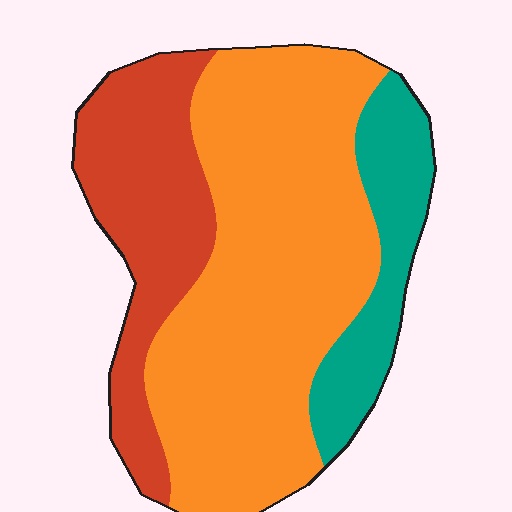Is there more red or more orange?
Orange.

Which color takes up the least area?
Teal, at roughly 15%.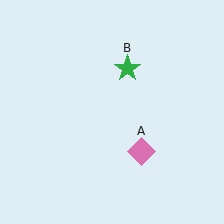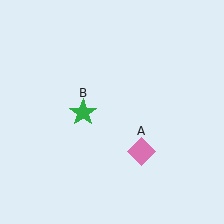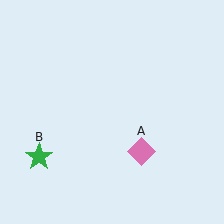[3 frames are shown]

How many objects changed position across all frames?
1 object changed position: green star (object B).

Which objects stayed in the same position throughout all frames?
Pink diamond (object A) remained stationary.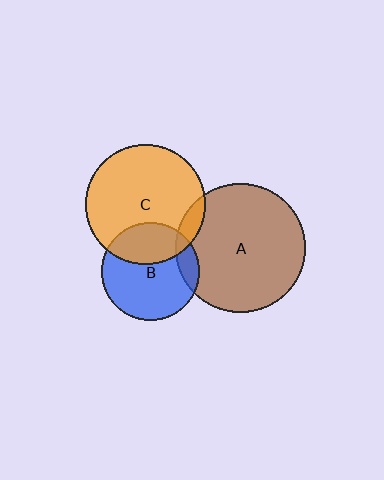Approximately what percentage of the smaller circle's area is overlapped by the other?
Approximately 10%.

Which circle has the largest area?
Circle A (brown).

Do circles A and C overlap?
Yes.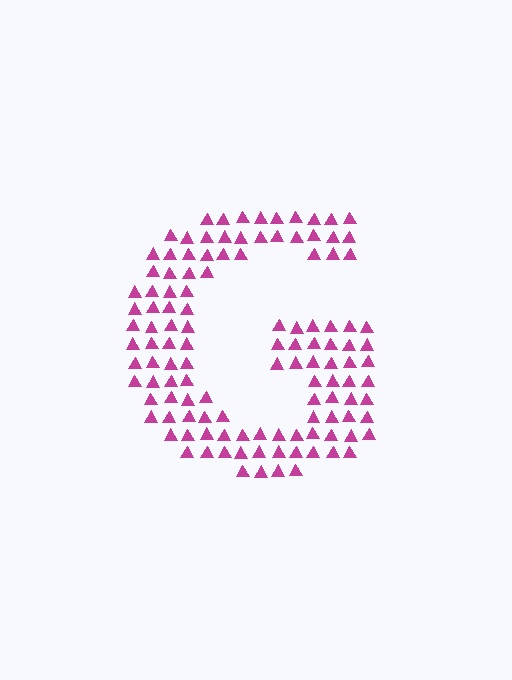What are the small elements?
The small elements are triangles.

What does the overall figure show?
The overall figure shows the letter G.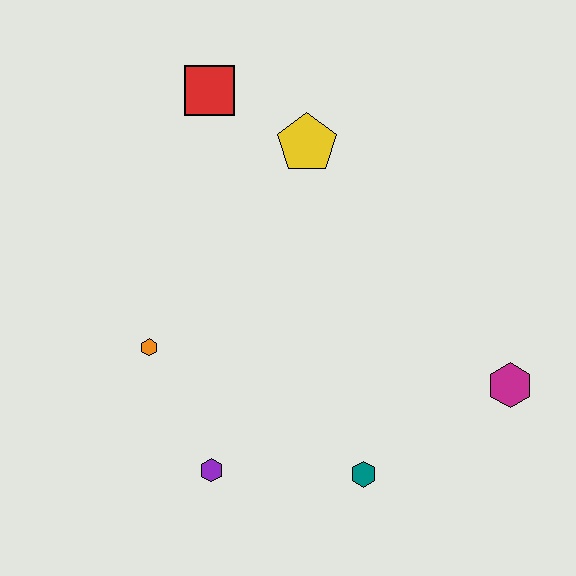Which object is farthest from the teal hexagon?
The red square is farthest from the teal hexagon.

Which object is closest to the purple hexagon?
The orange hexagon is closest to the purple hexagon.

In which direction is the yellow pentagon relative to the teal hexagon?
The yellow pentagon is above the teal hexagon.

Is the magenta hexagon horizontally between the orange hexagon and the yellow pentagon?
No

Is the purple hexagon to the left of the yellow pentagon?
Yes